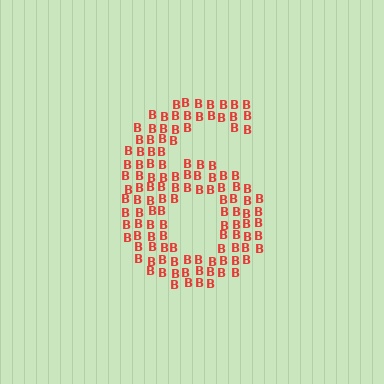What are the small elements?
The small elements are letter B's.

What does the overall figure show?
The overall figure shows the digit 6.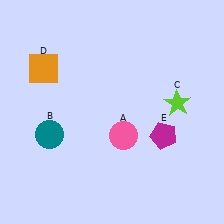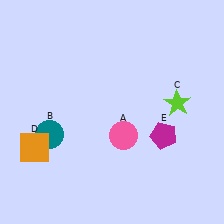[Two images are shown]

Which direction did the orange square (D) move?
The orange square (D) moved down.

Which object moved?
The orange square (D) moved down.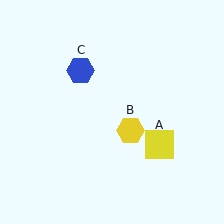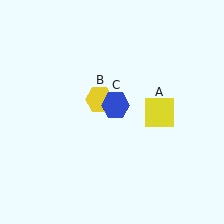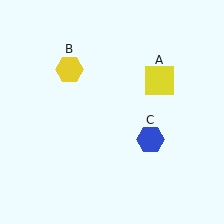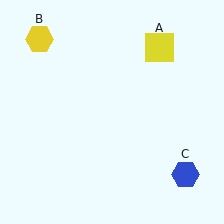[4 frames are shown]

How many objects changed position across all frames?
3 objects changed position: yellow square (object A), yellow hexagon (object B), blue hexagon (object C).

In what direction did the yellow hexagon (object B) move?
The yellow hexagon (object B) moved up and to the left.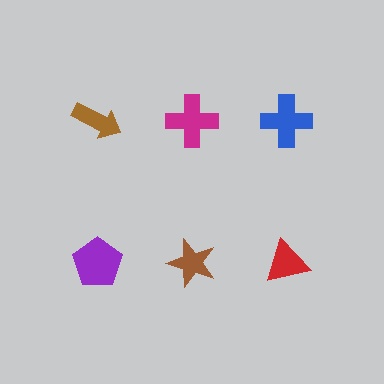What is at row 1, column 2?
A magenta cross.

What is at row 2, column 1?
A purple pentagon.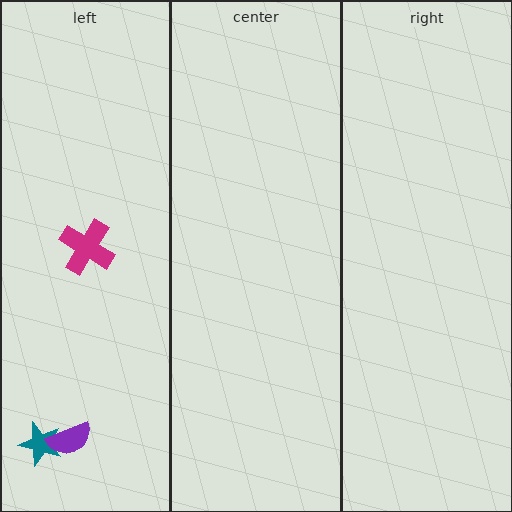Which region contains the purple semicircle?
The left region.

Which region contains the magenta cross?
The left region.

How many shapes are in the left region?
3.